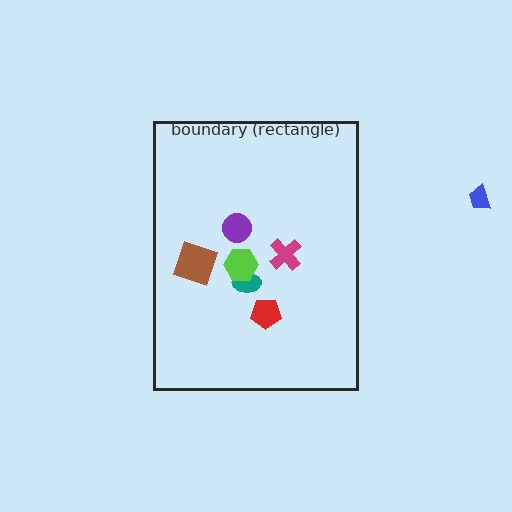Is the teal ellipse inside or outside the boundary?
Inside.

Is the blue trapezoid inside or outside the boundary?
Outside.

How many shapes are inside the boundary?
6 inside, 1 outside.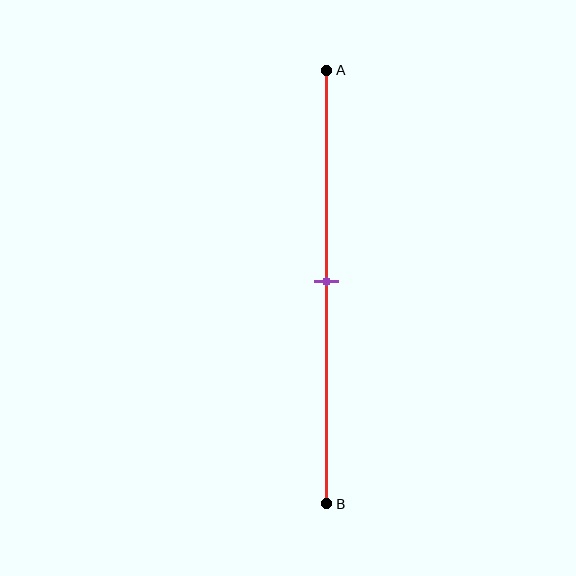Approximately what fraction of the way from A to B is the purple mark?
The purple mark is approximately 50% of the way from A to B.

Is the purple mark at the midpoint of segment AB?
Yes, the mark is approximately at the midpoint.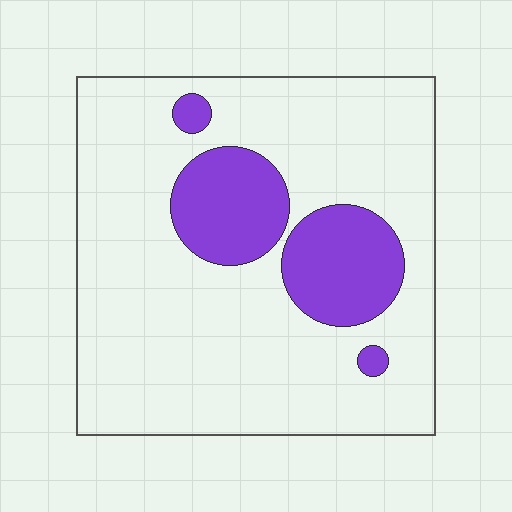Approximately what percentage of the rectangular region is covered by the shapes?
Approximately 20%.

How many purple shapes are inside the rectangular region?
4.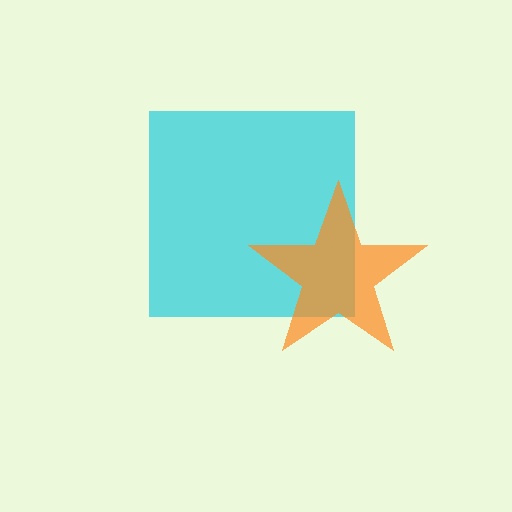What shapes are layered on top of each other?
The layered shapes are: a cyan square, an orange star.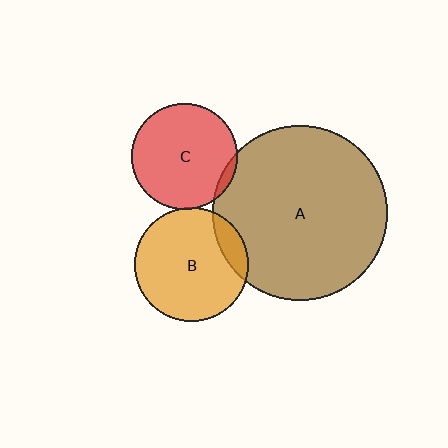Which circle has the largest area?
Circle A (brown).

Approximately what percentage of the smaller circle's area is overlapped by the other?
Approximately 5%.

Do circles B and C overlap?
Yes.